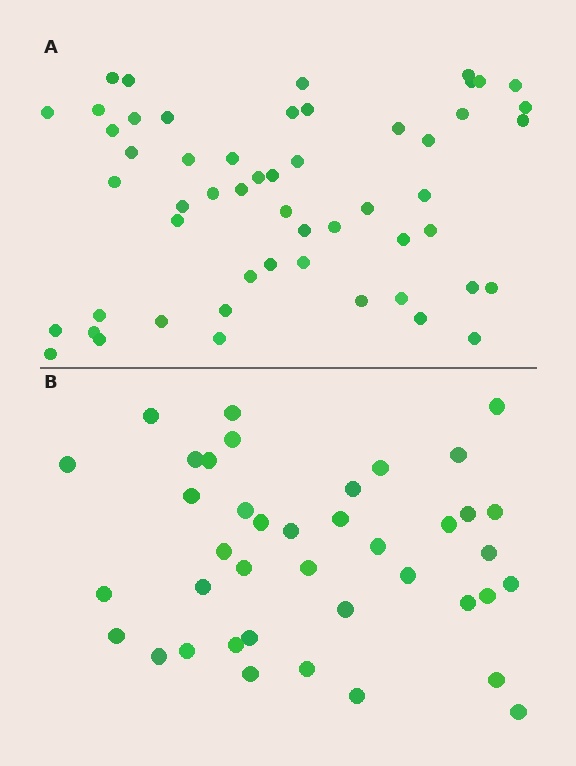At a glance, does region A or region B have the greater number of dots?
Region A (the top region) has more dots.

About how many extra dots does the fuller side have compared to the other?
Region A has approximately 15 more dots than region B.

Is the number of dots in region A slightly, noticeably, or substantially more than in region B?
Region A has noticeably more, but not dramatically so. The ratio is roughly 1.4 to 1.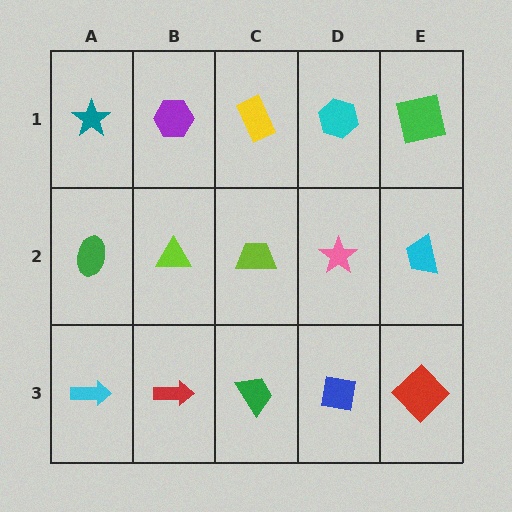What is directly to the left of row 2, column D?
A lime trapezoid.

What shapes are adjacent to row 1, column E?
A cyan trapezoid (row 2, column E), a cyan hexagon (row 1, column D).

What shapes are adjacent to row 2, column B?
A purple hexagon (row 1, column B), a red arrow (row 3, column B), a green ellipse (row 2, column A), a lime trapezoid (row 2, column C).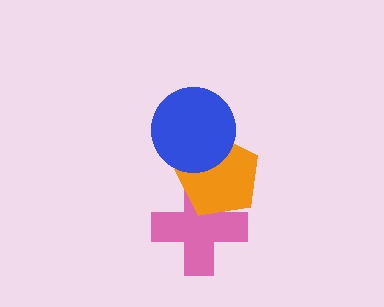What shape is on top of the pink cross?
The orange pentagon is on top of the pink cross.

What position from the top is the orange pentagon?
The orange pentagon is 2nd from the top.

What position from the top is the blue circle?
The blue circle is 1st from the top.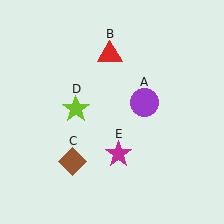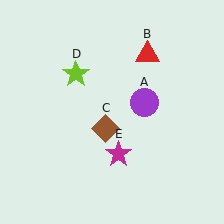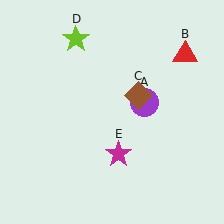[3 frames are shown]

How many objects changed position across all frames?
3 objects changed position: red triangle (object B), brown diamond (object C), lime star (object D).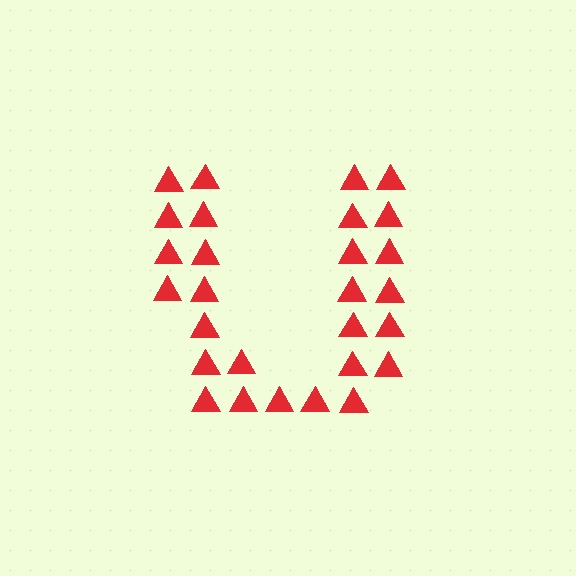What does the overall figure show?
The overall figure shows the letter U.